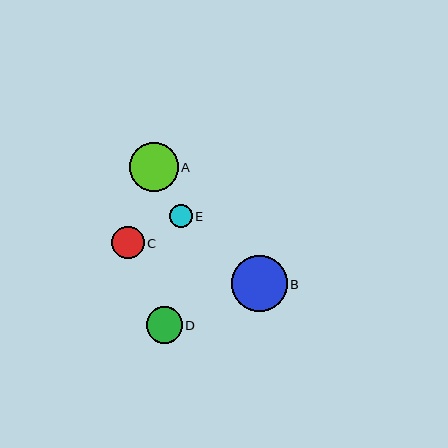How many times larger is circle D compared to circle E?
Circle D is approximately 1.6 times the size of circle E.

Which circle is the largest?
Circle B is the largest with a size of approximately 56 pixels.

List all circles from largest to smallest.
From largest to smallest: B, A, D, C, E.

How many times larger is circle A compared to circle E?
Circle A is approximately 2.1 times the size of circle E.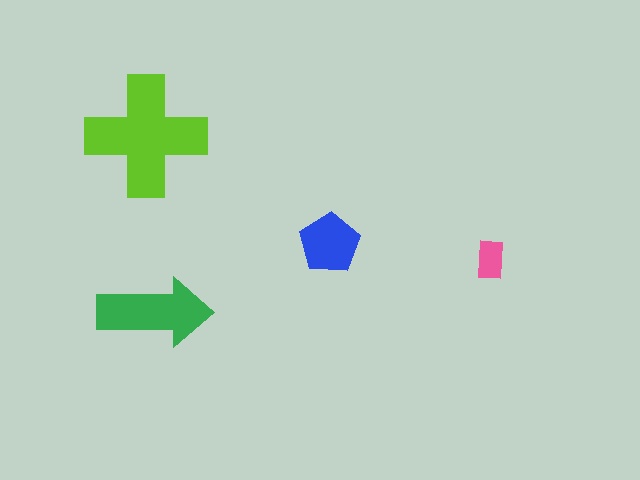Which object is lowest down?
The green arrow is bottommost.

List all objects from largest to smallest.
The lime cross, the green arrow, the blue pentagon, the pink rectangle.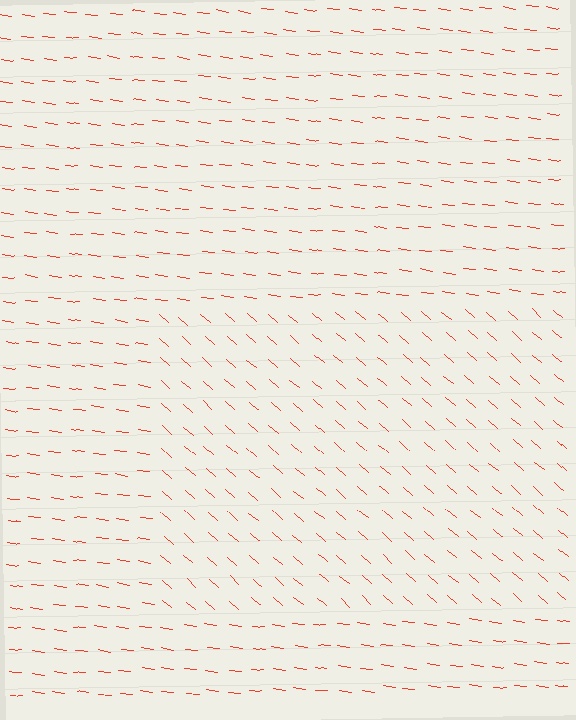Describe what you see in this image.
The image is filled with small red line segments. A rectangle region in the image has lines oriented differently from the surrounding lines, creating a visible texture boundary.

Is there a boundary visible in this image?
Yes, there is a texture boundary formed by a change in line orientation.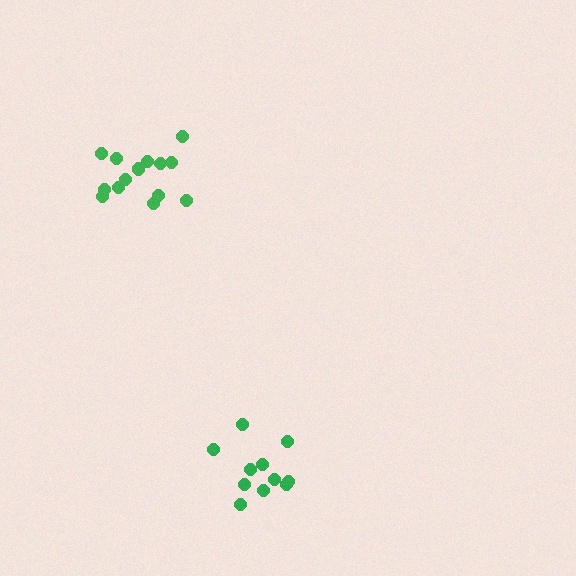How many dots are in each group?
Group 1: 11 dots, Group 2: 14 dots (25 total).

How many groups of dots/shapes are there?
There are 2 groups.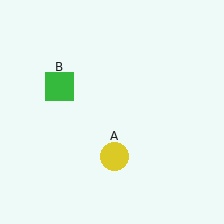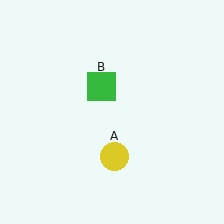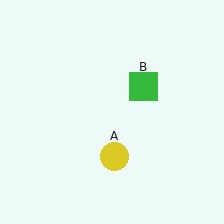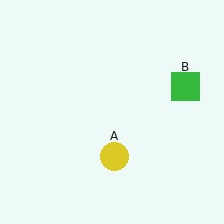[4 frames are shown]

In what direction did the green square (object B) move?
The green square (object B) moved right.